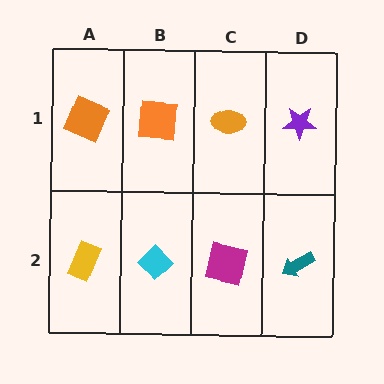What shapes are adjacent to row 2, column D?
A purple star (row 1, column D), a magenta square (row 2, column C).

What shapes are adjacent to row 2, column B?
An orange square (row 1, column B), a yellow rectangle (row 2, column A), a magenta square (row 2, column C).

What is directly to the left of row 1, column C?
An orange square.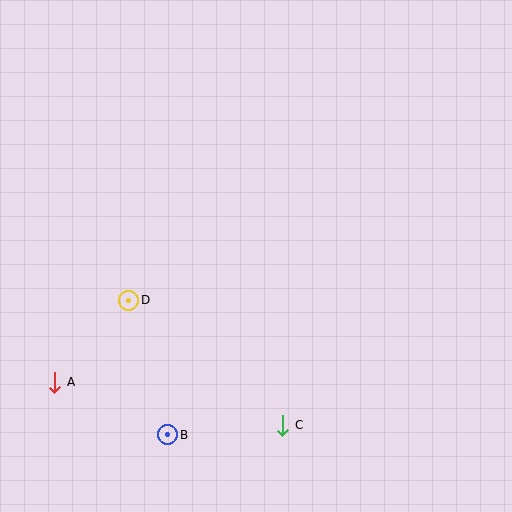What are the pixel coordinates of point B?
Point B is at (168, 435).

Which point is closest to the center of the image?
Point D at (129, 300) is closest to the center.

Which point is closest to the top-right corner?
Point C is closest to the top-right corner.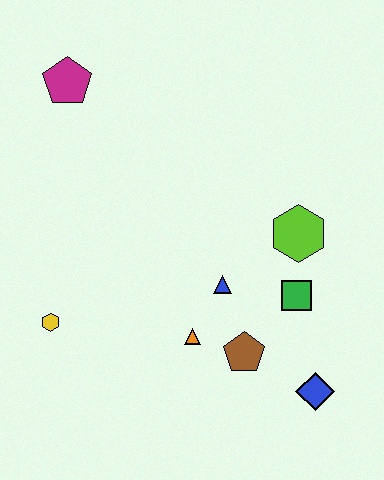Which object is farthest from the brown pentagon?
The magenta pentagon is farthest from the brown pentagon.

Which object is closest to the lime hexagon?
The green square is closest to the lime hexagon.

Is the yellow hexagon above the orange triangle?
Yes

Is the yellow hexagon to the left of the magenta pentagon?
Yes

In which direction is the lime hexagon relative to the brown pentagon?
The lime hexagon is above the brown pentagon.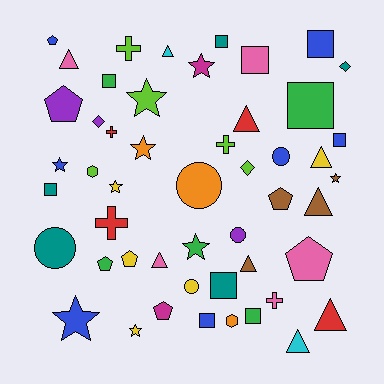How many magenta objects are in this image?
There are 2 magenta objects.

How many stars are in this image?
There are 9 stars.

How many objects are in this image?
There are 50 objects.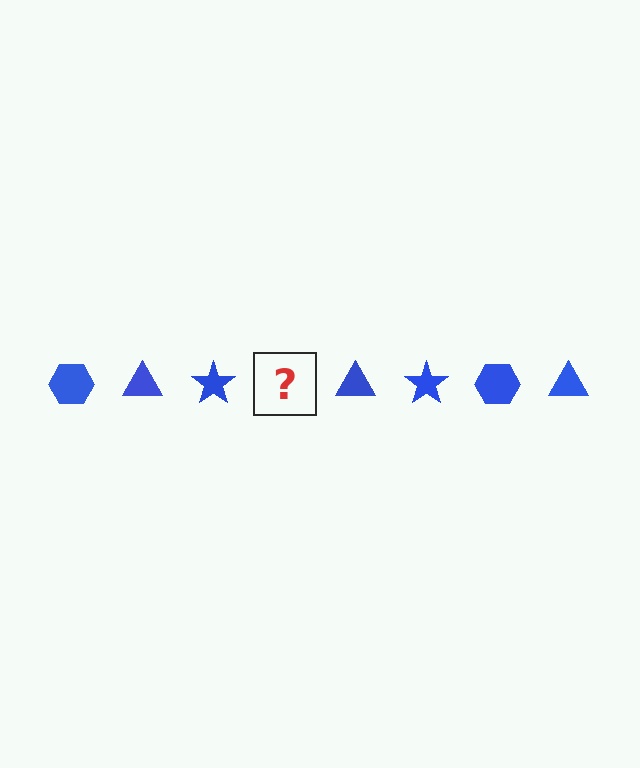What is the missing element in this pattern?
The missing element is a blue hexagon.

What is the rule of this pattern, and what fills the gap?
The rule is that the pattern cycles through hexagon, triangle, star shapes in blue. The gap should be filled with a blue hexagon.